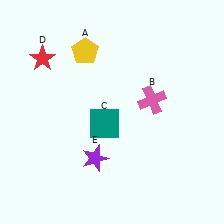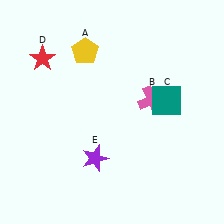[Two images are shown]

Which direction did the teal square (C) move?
The teal square (C) moved right.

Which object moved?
The teal square (C) moved right.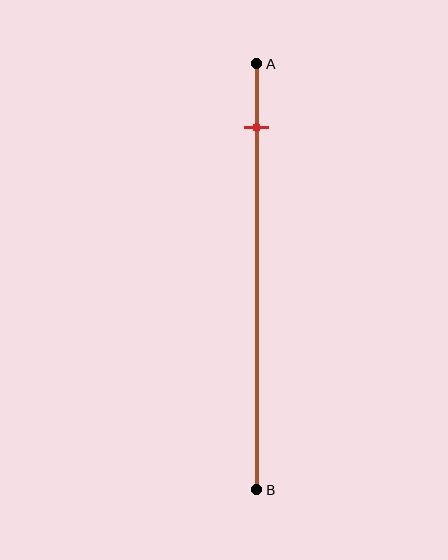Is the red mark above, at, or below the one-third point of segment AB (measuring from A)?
The red mark is above the one-third point of segment AB.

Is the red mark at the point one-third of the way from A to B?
No, the mark is at about 15% from A, not at the 33% one-third point.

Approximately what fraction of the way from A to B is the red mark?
The red mark is approximately 15% of the way from A to B.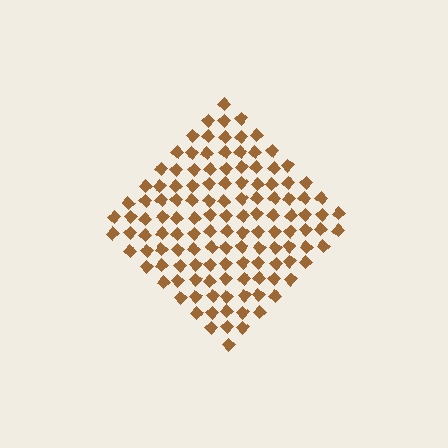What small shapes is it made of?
It is made of small diamonds.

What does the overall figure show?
The overall figure shows a diamond.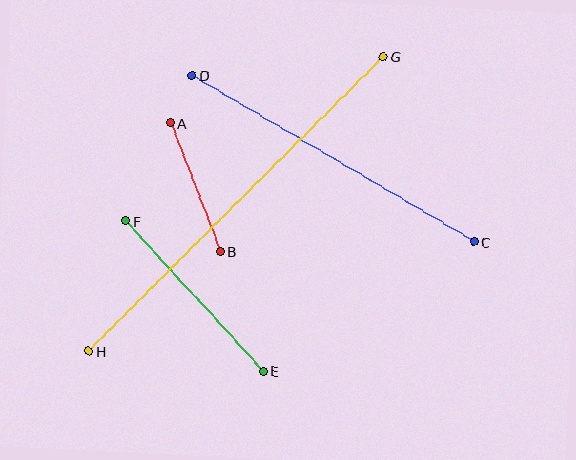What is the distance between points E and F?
The distance is approximately 204 pixels.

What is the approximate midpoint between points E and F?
The midpoint is at approximately (195, 296) pixels.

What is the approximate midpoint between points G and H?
The midpoint is at approximately (236, 204) pixels.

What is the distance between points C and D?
The distance is approximately 327 pixels.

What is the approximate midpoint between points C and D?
The midpoint is at approximately (333, 159) pixels.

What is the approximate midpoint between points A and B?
The midpoint is at approximately (195, 187) pixels.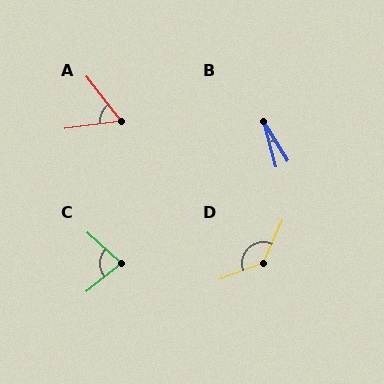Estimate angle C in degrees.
Approximately 81 degrees.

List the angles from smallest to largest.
B (16°), A (59°), C (81°), D (135°).